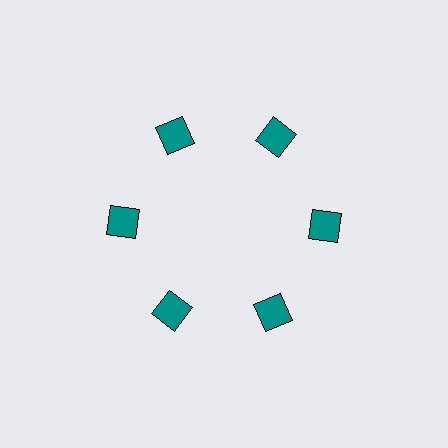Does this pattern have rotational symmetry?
Yes, this pattern has 6-fold rotational symmetry. It looks the same after rotating 60 degrees around the center.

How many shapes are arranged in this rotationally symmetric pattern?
There are 6 shapes, arranged in 6 groups of 1.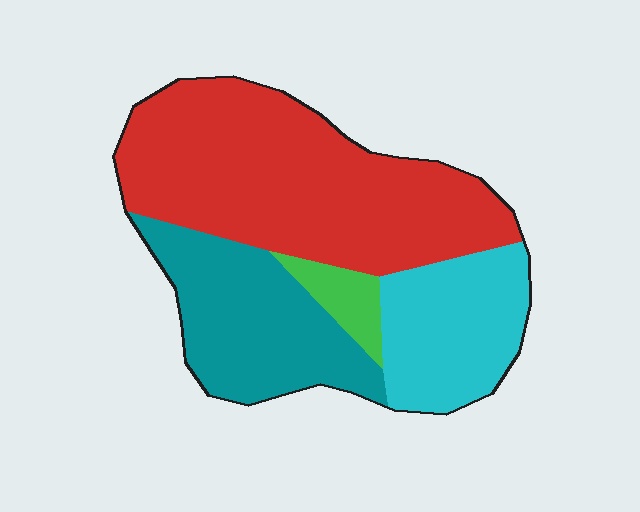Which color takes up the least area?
Green, at roughly 5%.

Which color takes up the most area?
Red, at roughly 50%.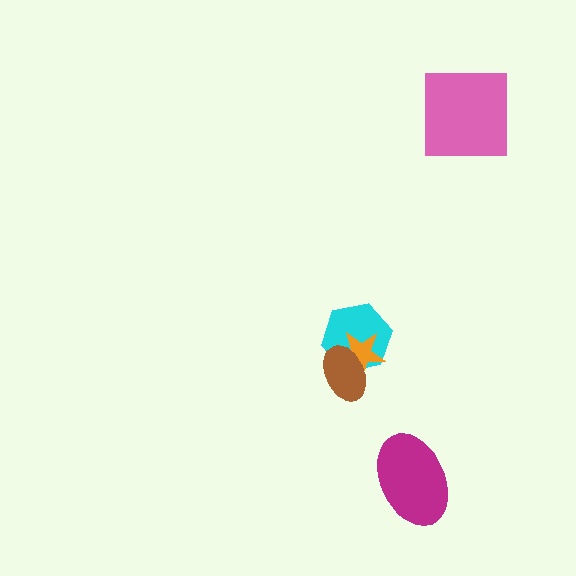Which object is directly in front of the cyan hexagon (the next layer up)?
The orange star is directly in front of the cyan hexagon.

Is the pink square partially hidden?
No, no other shape covers it.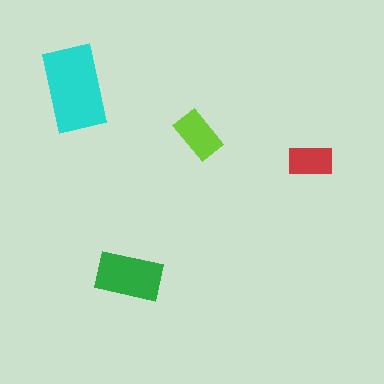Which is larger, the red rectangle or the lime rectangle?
The lime one.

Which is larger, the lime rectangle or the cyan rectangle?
The cyan one.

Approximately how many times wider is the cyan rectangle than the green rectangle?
About 1.5 times wider.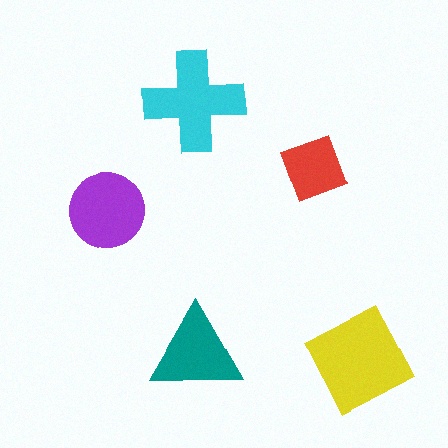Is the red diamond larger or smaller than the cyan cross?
Smaller.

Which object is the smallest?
The red diamond.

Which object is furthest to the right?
The yellow square is rightmost.